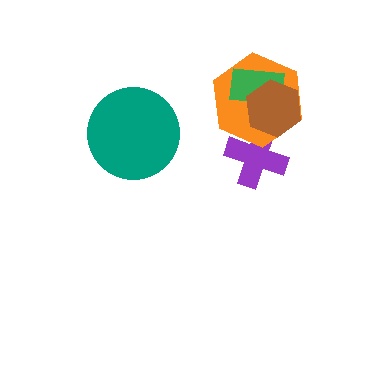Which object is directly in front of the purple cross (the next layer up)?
The orange hexagon is directly in front of the purple cross.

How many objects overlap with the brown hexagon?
3 objects overlap with the brown hexagon.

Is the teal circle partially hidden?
No, no other shape covers it.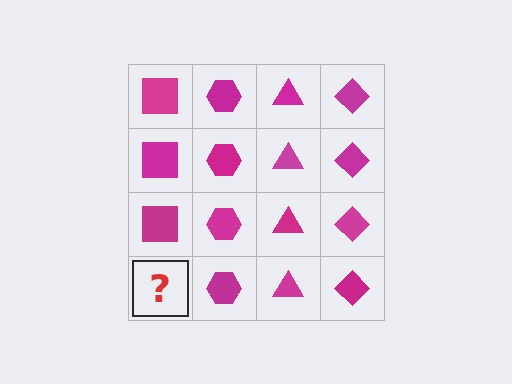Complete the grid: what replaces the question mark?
The question mark should be replaced with a magenta square.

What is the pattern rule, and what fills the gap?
The rule is that each column has a consistent shape. The gap should be filled with a magenta square.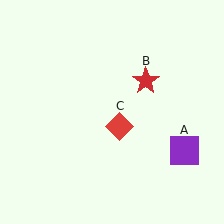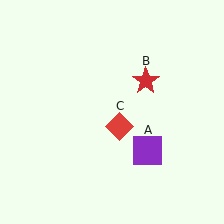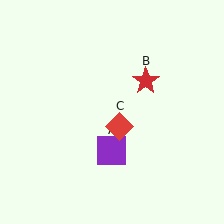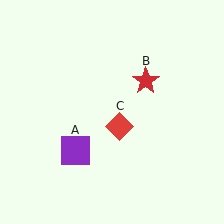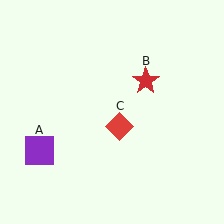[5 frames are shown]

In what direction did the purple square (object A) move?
The purple square (object A) moved left.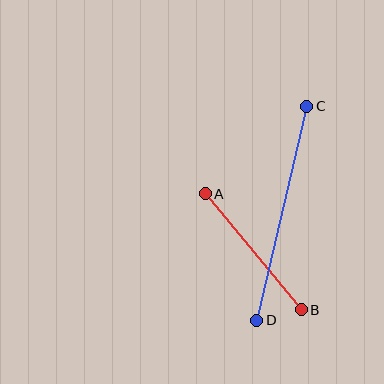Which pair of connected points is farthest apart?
Points C and D are farthest apart.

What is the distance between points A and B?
The distance is approximately 150 pixels.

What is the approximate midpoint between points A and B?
The midpoint is at approximately (253, 252) pixels.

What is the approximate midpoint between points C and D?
The midpoint is at approximately (282, 213) pixels.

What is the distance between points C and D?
The distance is approximately 220 pixels.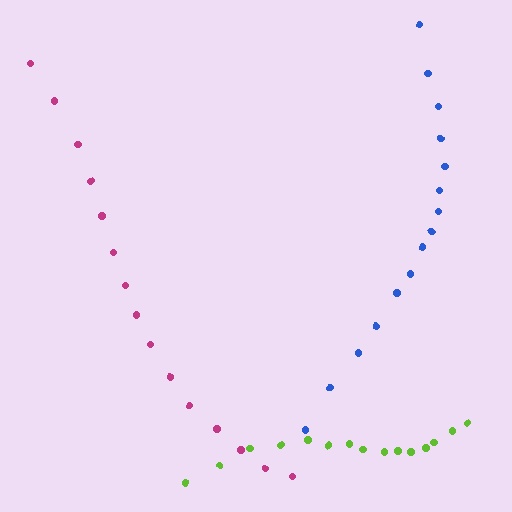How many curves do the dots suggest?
There are 3 distinct paths.